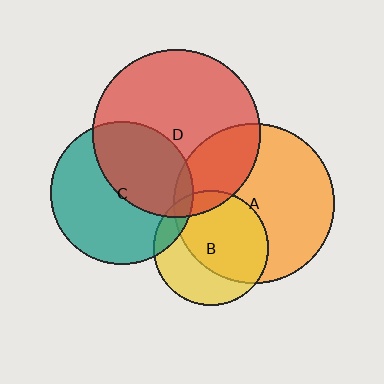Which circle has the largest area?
Circle D (red).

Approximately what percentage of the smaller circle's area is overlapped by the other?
Approximately 10%.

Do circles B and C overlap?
Yes.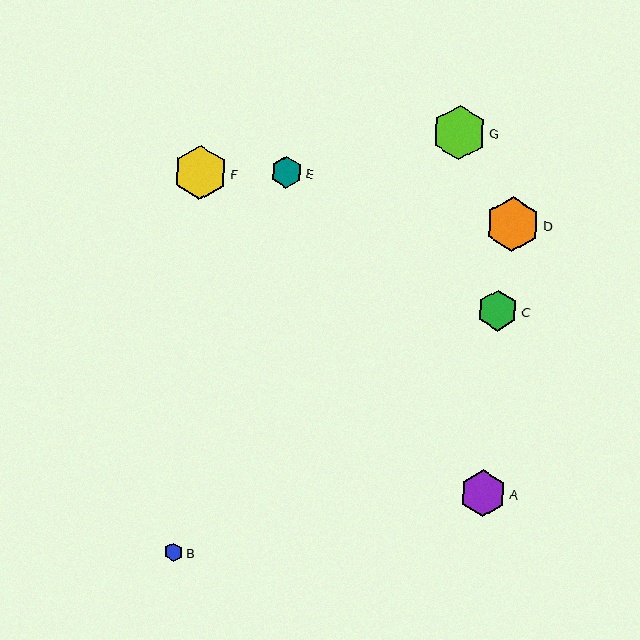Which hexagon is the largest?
Hexagon D is the largest with a size of approximately 55 pixels.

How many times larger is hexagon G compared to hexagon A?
Hexagon G is approximately 1.2 times the size of hexagon A.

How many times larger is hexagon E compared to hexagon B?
Hexagon E is approximately 1.7 times the size of hexagon B.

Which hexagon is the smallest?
Hexagon B is the smallest with a size of approximately 18 pixels.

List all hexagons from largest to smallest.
From largest to smallest: D, G, F, A, C, E, B.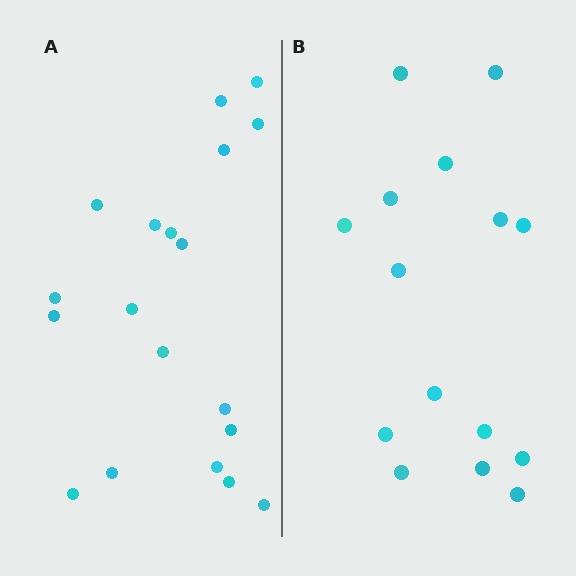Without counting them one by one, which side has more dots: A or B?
Region A (the left region) has more dots.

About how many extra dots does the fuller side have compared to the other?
Region A has about 4 more dots than region B.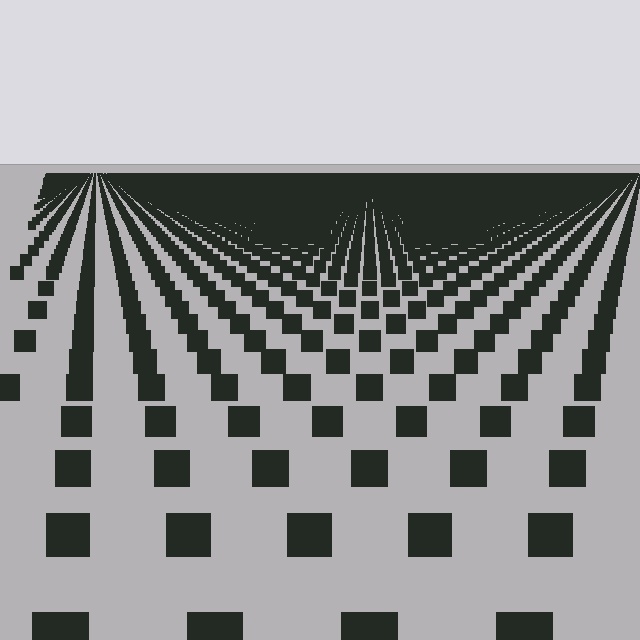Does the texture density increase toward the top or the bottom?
Density increases toward the top.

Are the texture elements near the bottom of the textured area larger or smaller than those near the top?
Larger. Near the bottom, elements are closer to the viewer and appear at a bigger on-screen size.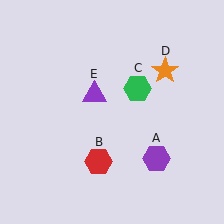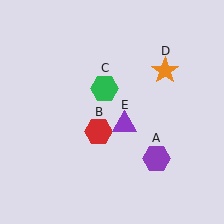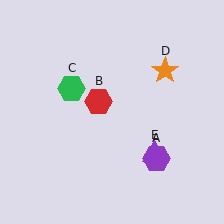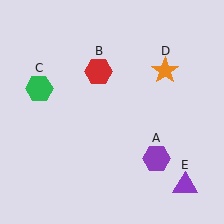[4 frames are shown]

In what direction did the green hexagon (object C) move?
The green hexagon (object C) moved left.